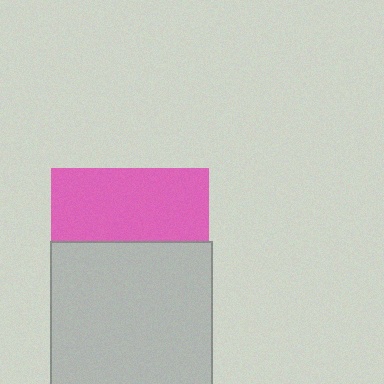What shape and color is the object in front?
The object in front is a light gray rectangle.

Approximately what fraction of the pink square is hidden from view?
Roughly 53% of the pink square is hidden behind the light gray rectangle.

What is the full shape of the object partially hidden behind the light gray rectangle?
The partially hidden object is a pink square.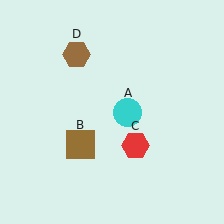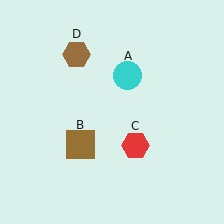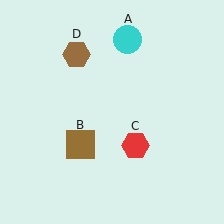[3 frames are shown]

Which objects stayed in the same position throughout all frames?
Brown square (object B) and red hexagon (object C) and brown hexagon (object D) remained stationary.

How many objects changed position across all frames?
1 object changed position: cyan circle (object A).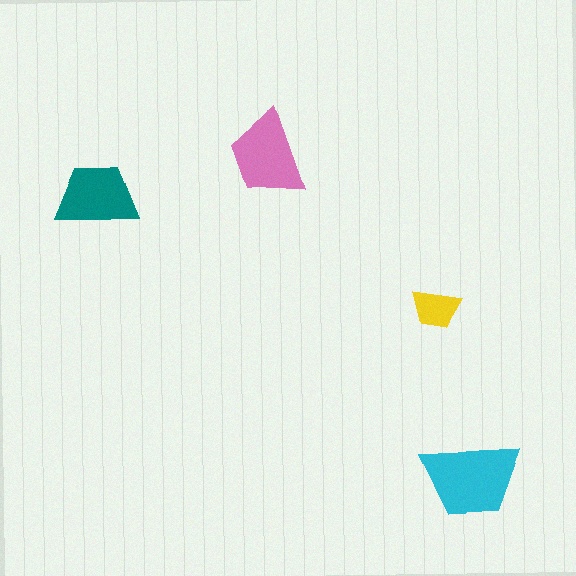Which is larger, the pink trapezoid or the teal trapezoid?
The pink one.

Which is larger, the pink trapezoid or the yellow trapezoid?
The pink one.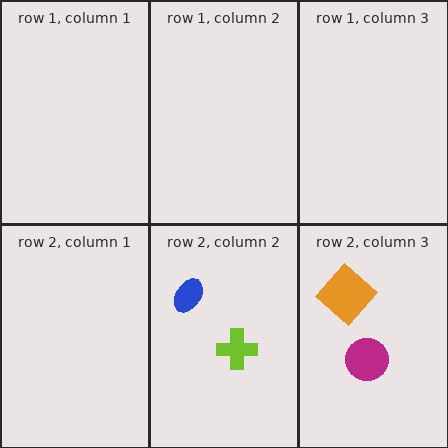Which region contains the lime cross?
The row 2, column 2 region.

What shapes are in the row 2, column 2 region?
The blue ellipse, the lime cross.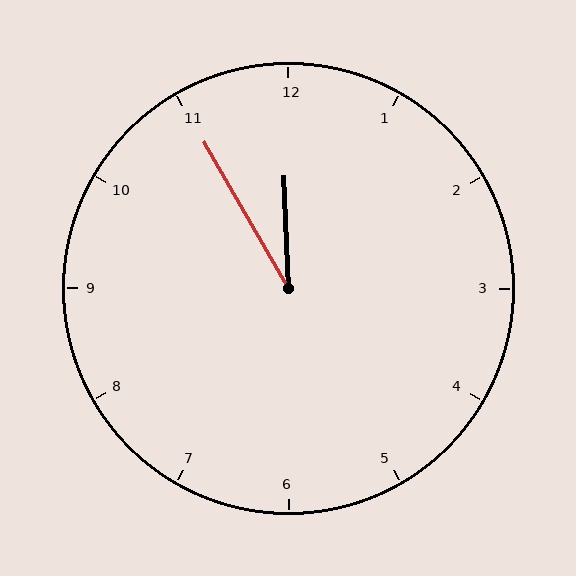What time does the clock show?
11:55.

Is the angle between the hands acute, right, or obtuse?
It is acute.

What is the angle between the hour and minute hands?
Approximately 28 degrees.